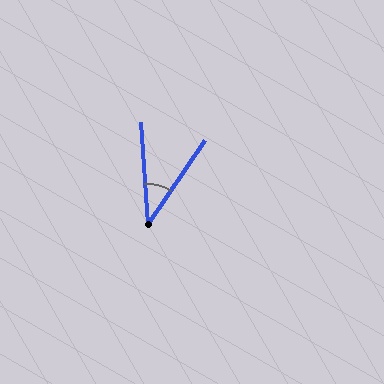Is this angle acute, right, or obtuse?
It is acute.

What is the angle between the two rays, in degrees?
Approximately 39 degrees.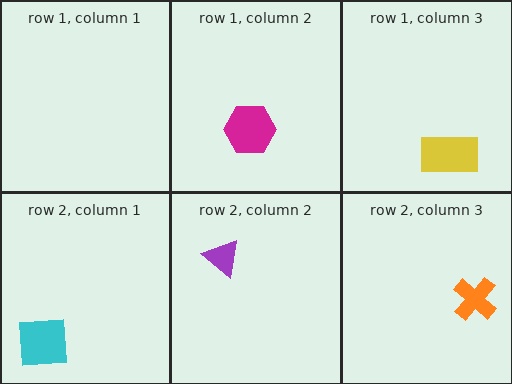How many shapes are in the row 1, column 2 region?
1.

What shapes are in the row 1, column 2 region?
The magenta hexagon.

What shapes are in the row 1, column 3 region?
The yellow rectangle.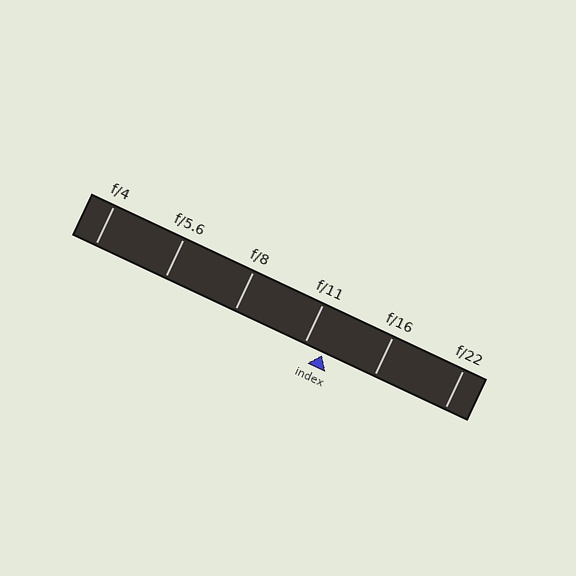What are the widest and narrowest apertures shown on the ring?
The widest aperture shown is f/4 and the narrowest is f/22.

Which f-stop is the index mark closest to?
The index mark is closest to f/11.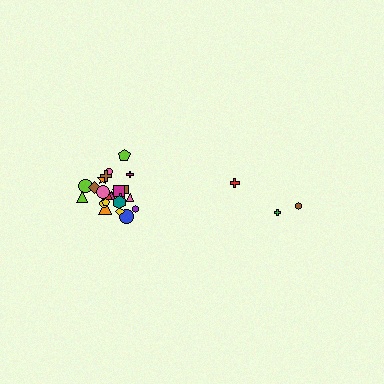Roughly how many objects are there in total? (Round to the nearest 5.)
Roughly 30 objects in total.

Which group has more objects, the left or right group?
The left group.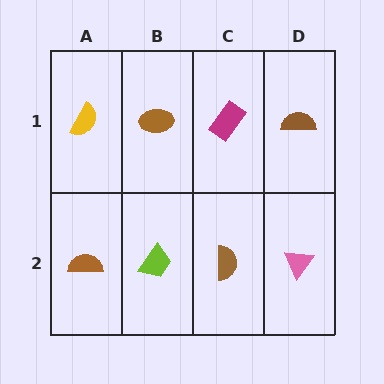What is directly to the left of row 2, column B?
A brown semicircle.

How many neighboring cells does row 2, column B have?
3.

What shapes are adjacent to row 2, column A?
A yellow semicircle (row 1, column A), a lime trapezoid (row 2, column B).